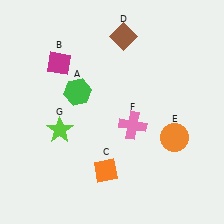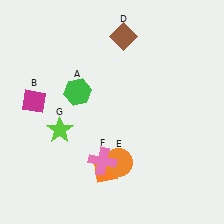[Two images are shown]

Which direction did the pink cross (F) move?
The pink cross (F) moved down.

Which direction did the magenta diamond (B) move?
The magenta diamond (B) moved down.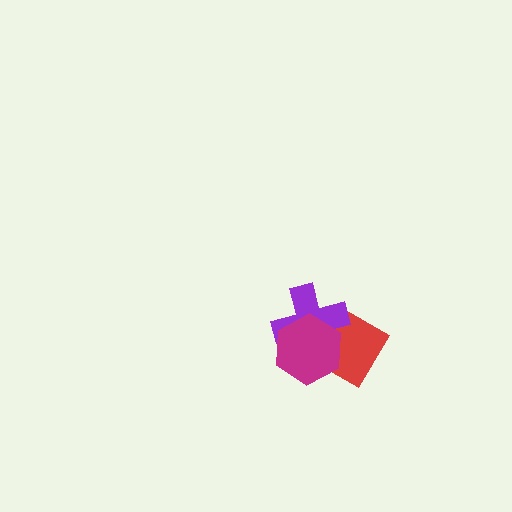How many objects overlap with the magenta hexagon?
2 objects overlap with the magenta hexagon.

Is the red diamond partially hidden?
Yes, it is partially covered by another shape.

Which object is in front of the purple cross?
The magenta hexagon is in front of the purple cross.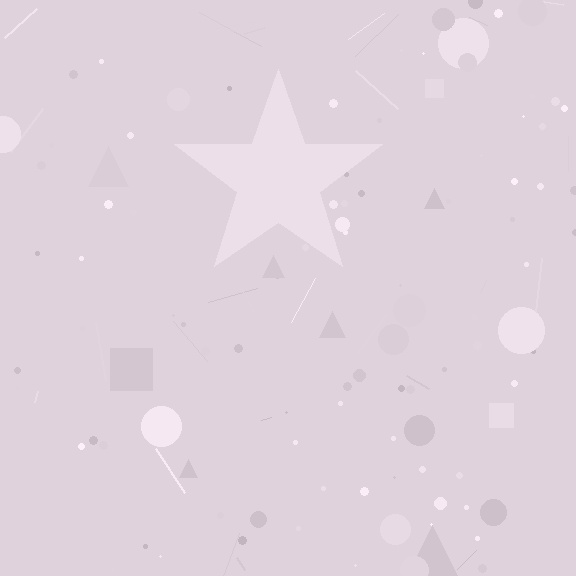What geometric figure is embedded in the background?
A star is embedded in the background.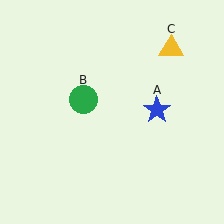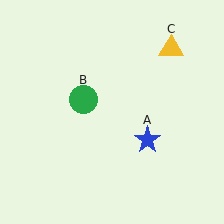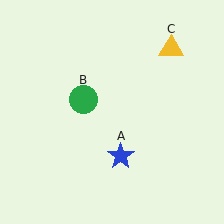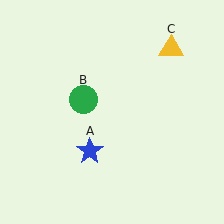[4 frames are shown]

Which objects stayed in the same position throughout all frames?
Green circle (object B) and yellow triangle (object C) remained stationary.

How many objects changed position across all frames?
1 object changed position: blue star (object A).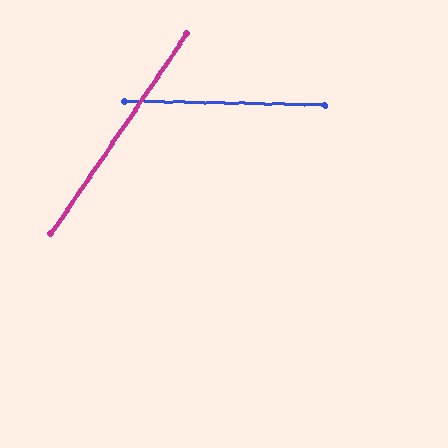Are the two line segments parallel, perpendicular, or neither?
Neither parallel nor perpendicular — they differ by about 57°.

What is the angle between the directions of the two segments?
Approximately 57 degrees.